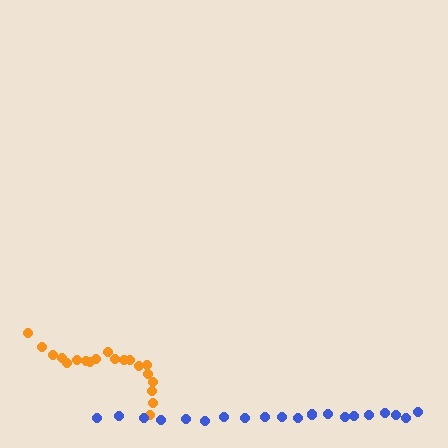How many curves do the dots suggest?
There are 2 distinct paths.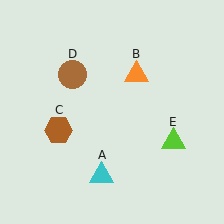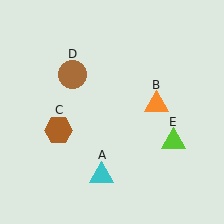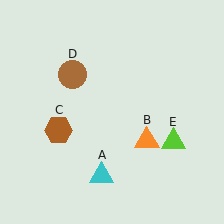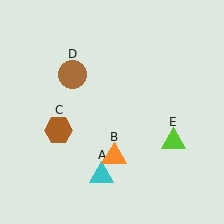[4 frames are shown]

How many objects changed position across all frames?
1 object changed position: orange triangle (object B).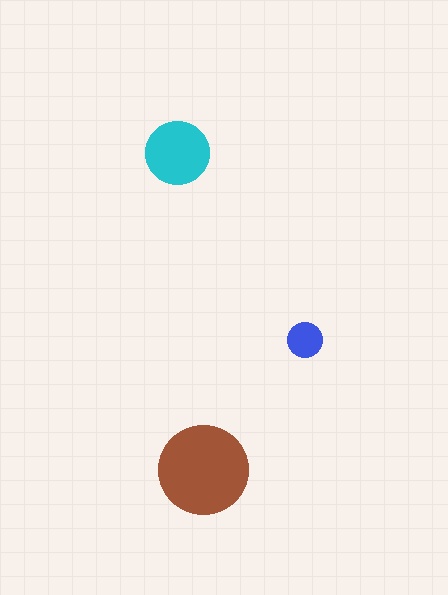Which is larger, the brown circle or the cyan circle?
The brown one.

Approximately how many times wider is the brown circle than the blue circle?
About 2.5 times wider.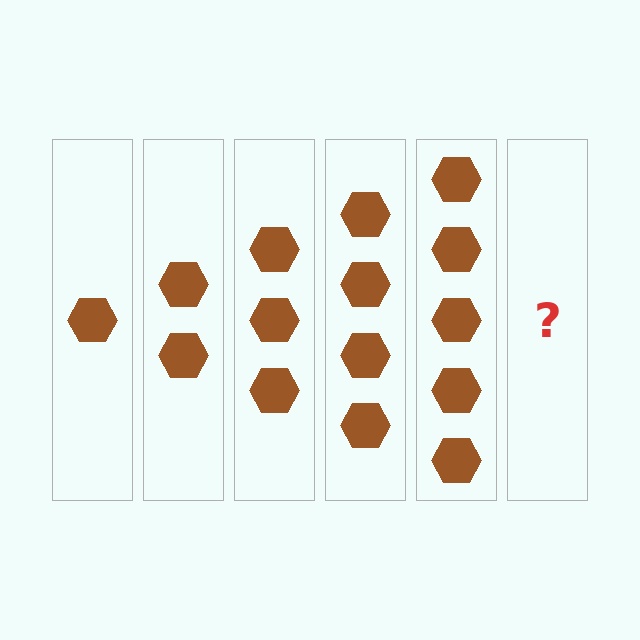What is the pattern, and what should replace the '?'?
The pattern is that each step adds one more hexagon. The '?' should be 6 hexagons.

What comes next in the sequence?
The next element should be 6 hexagons.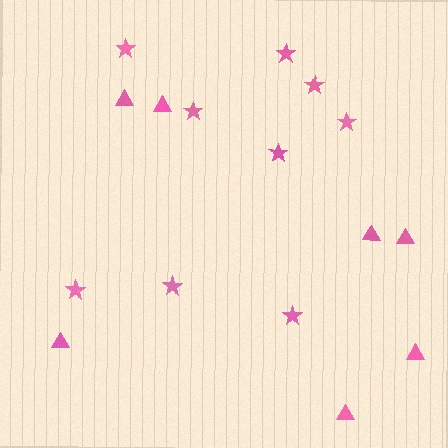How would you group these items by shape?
There are 2 groups: one group of stars (9) and one group of triangles (7).